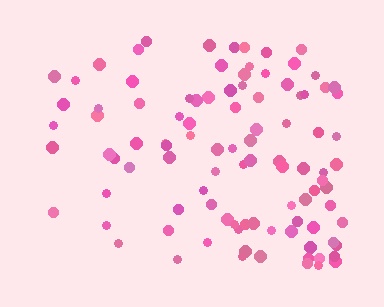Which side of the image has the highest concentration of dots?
The right.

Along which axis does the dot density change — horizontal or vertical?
Horizontal.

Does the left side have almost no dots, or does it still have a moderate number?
Still a moderate number, just noticeably fewer than the right.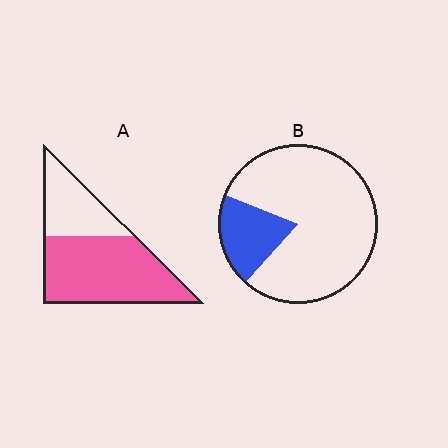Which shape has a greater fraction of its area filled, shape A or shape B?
Shape A.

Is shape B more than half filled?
No.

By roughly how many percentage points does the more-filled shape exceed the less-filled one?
By roughly 45 percentage points (A over B).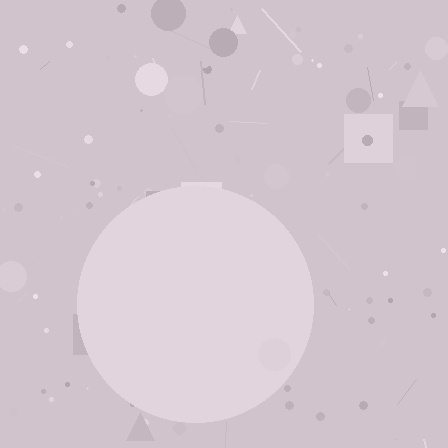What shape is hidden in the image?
A circle is hidden in the image.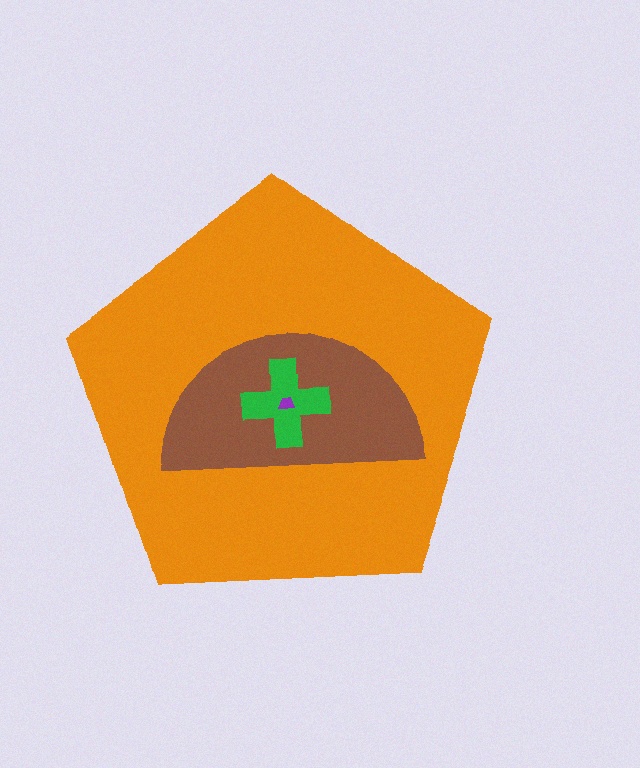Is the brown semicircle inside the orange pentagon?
Yes.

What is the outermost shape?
The orange pentagon.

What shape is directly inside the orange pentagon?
The brown semicircle.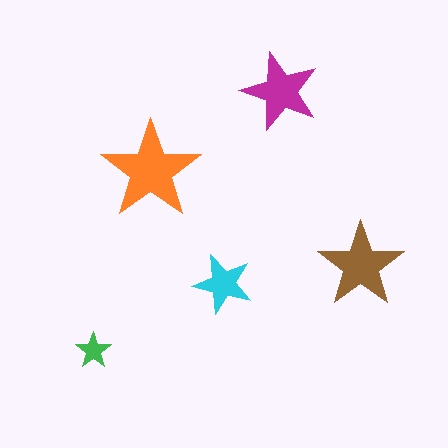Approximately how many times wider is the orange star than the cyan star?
About 1.5 times wider.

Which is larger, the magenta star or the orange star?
The orange one.